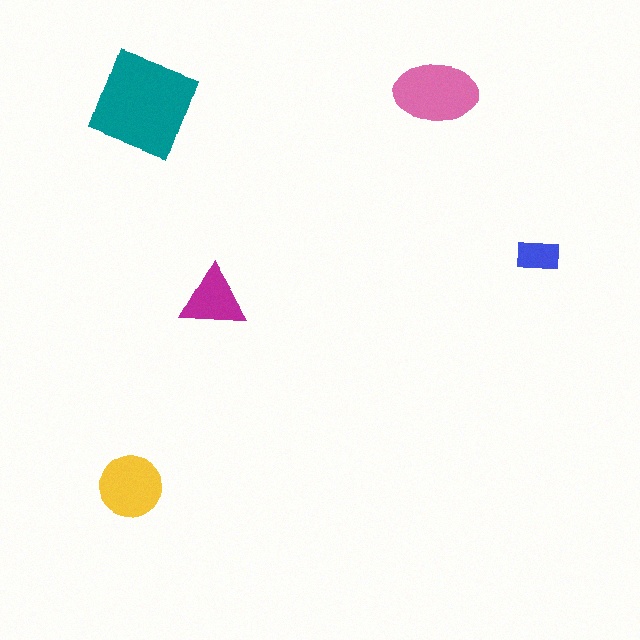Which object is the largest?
The teal diamond.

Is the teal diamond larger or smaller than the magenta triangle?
Larger.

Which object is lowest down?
The yellow circle is bottommost.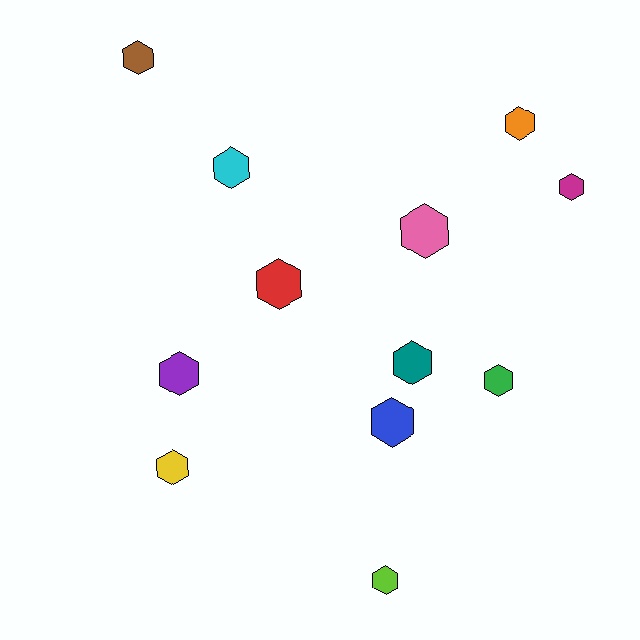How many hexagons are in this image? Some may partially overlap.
There are 12 hexagons.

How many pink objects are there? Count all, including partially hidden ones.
There is 1 pink object.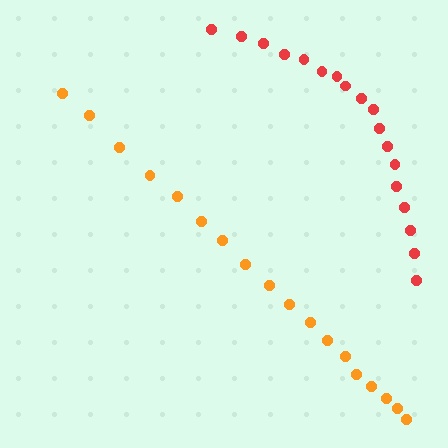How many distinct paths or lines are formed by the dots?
There are 2 distinct paths.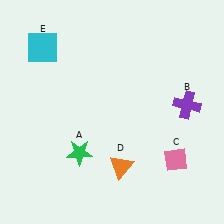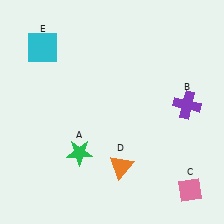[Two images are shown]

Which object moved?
The pink diamond (C) moved down.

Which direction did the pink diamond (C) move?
The pink diamond (C) moved down.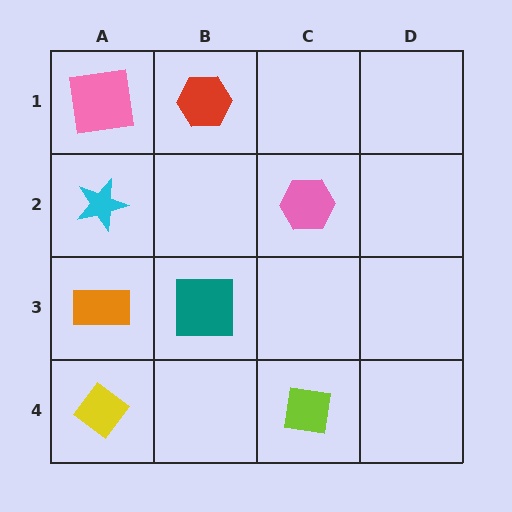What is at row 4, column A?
A yellow diamond.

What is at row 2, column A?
A cyan star.